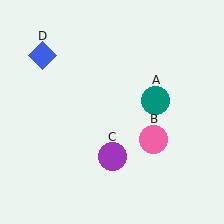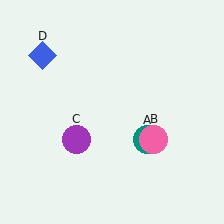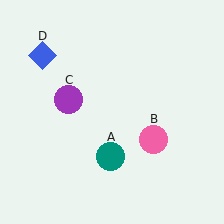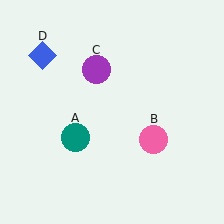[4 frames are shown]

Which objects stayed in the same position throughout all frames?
Pink circle (object B) and blue diamond (object D) remained stationary.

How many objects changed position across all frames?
2 objects changed position: teal circle (object A), purple circle (object C).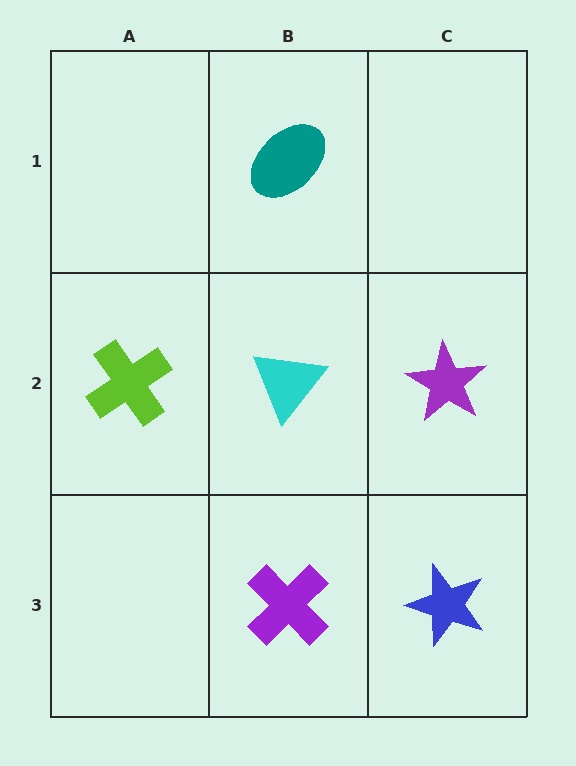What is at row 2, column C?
A purple star.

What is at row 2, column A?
A lime cross.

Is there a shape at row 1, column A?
No, that cell is empty.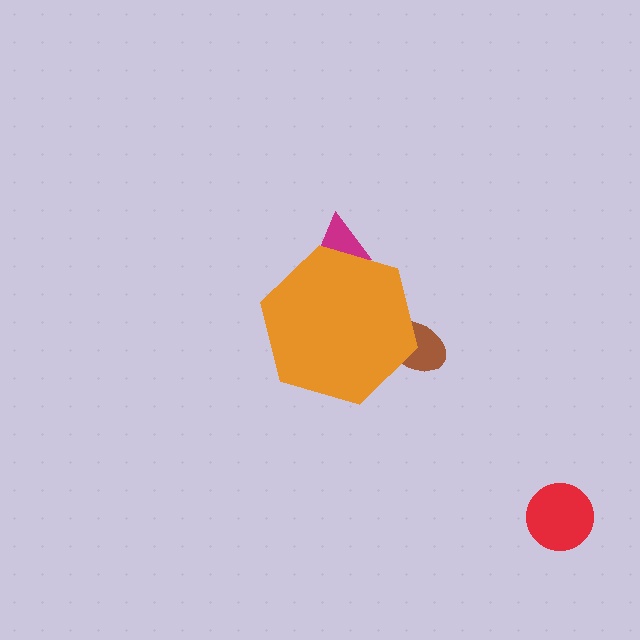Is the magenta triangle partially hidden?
Yes, the magenta triangle is partially hidden behind the orange hexagon.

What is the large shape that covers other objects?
An orange hexagon.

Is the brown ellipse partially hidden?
Yes, the brown ellipse is partially hidden behind the orange hexagon.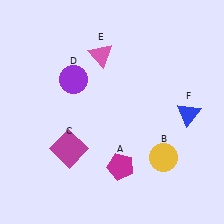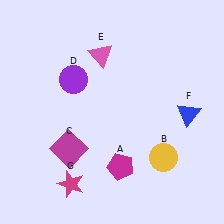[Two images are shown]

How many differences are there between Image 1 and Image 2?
There is 1 difference between the two images.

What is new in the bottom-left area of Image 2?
A magenta star (G) was added in the bottom-left area of Image 2.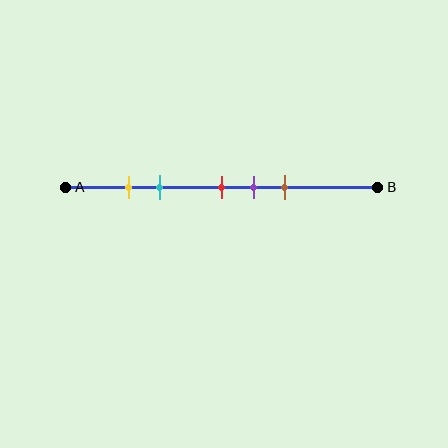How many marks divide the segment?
There are 5 marks dividing the segment.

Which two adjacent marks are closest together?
The yellow and cyan marks are the closest adjacent pair.